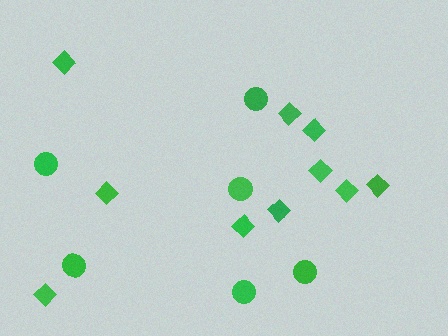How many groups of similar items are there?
There are 2 groups: one group of diamonds (10) and one group of circles (6).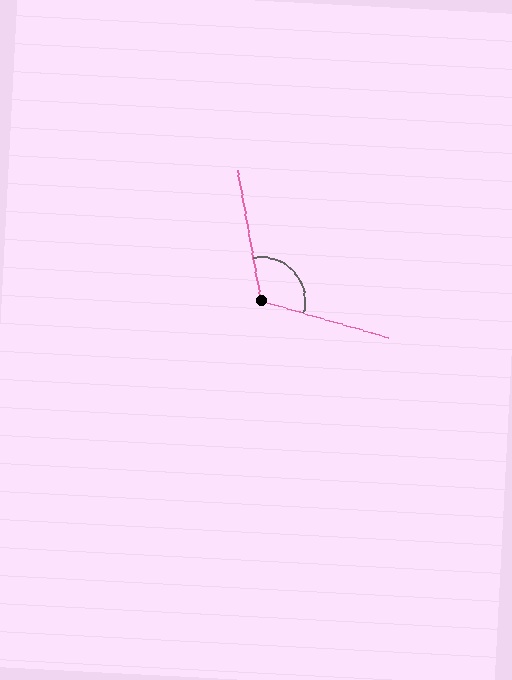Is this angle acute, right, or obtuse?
It is obtuse.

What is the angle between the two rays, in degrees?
Approximately 115 degrees.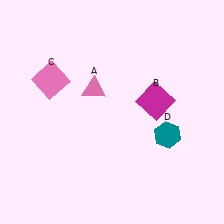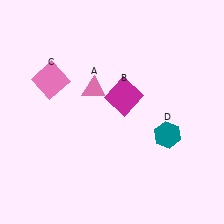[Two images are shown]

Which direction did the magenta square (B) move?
The magenta square (B) moved left.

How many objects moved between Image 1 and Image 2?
1 object moved between the two images.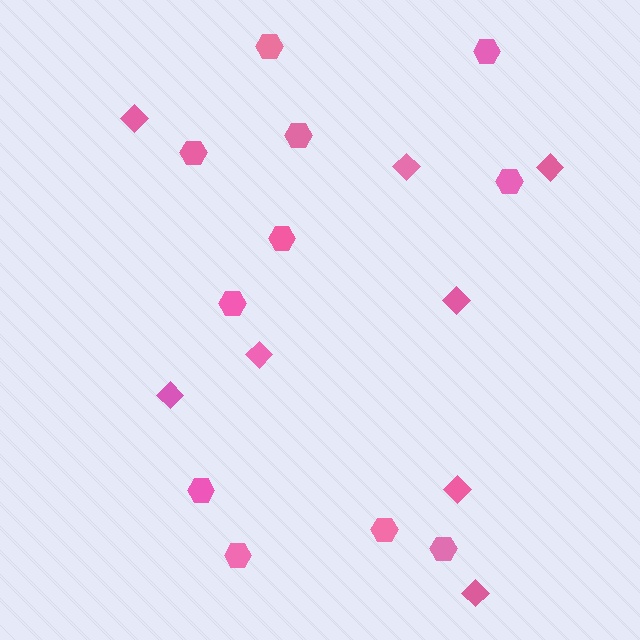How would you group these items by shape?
There are 2 groups: one group of diamonds (8) and one group of hexagons (11).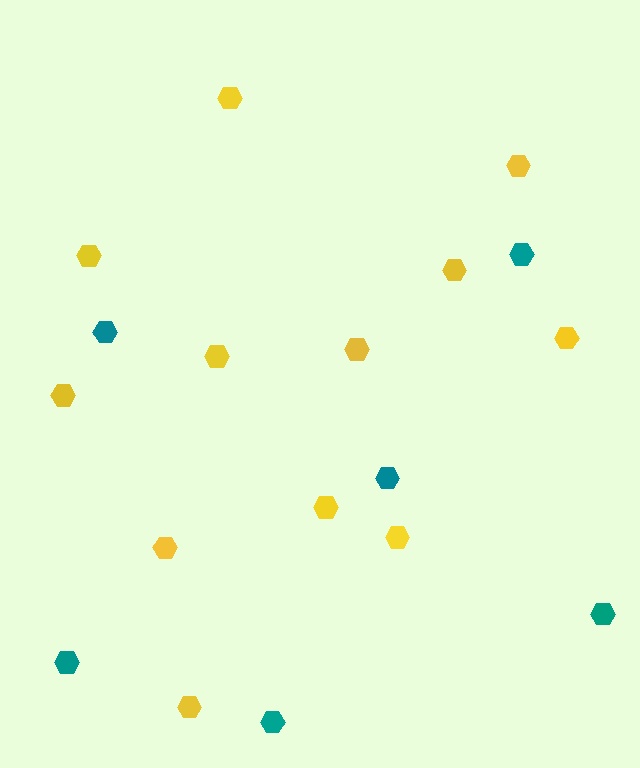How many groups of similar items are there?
There are 2 groups: one group of teal hexagons (6) and one group of yellow hexagons (12).